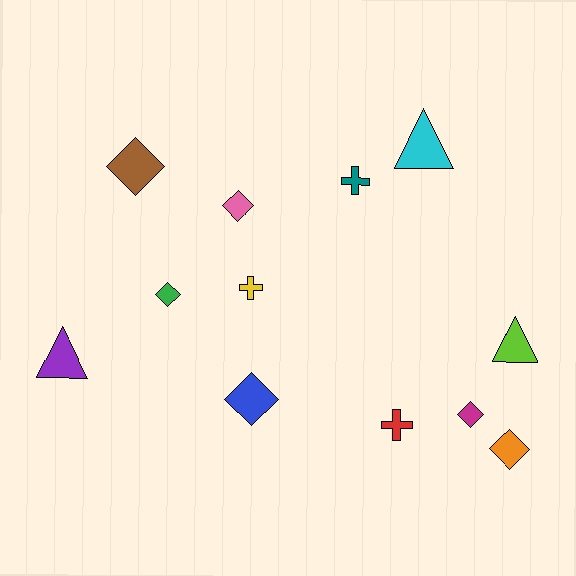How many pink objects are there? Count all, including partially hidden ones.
There is 1 pink object.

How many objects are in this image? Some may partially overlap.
There are 12 objects.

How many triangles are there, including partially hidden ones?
There are 3 triangles.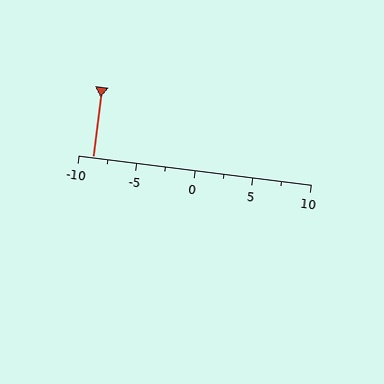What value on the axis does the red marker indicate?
The marker indicates approximately -8.8.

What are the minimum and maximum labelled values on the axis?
The axis runs from -10 to 10.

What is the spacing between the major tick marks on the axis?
The major ticks are spaced 5 apart.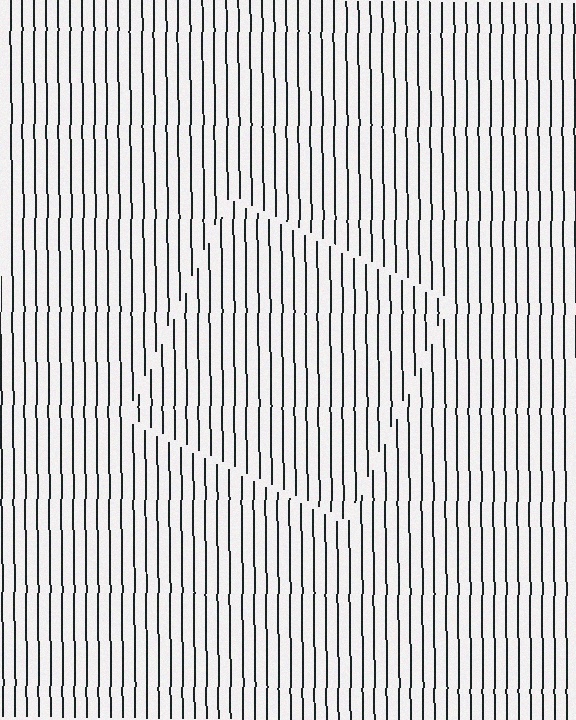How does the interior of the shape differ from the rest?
The interior of the shape contains the same grating, shifted by half a period — the contour is defined by the phase discontinuity where line-ends from the inner and outer gratings abut.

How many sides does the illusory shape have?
4 sides — the line-ends trace a square.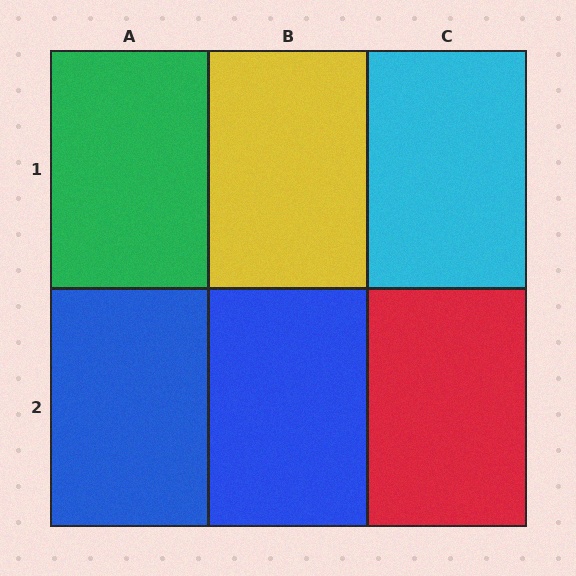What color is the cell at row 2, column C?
Red.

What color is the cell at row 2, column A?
Blue.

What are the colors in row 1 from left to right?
Green, yellow, cyan.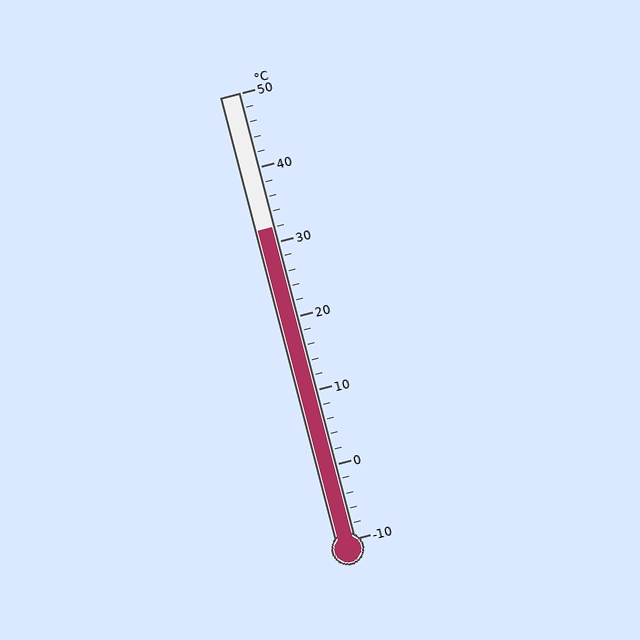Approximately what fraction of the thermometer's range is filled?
The thermometer is filled to approximately 70% of its range.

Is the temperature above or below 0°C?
The temperature is above 0°C.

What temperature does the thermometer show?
The thermometer shows approximately 32°C.